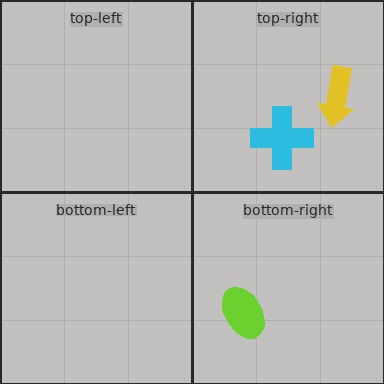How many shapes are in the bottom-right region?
1.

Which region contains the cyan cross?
The top-right region.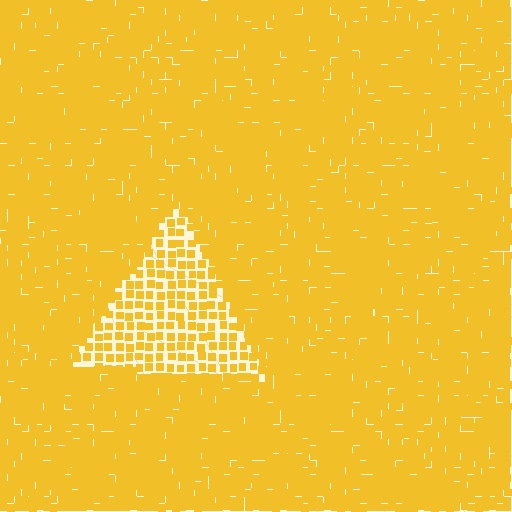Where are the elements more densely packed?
The elements are more densely packed outside the triangle boundary.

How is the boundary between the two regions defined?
The boundary is defined by a change in element density (approximately 2.1x ratio). All elements are the same color, size, and shape.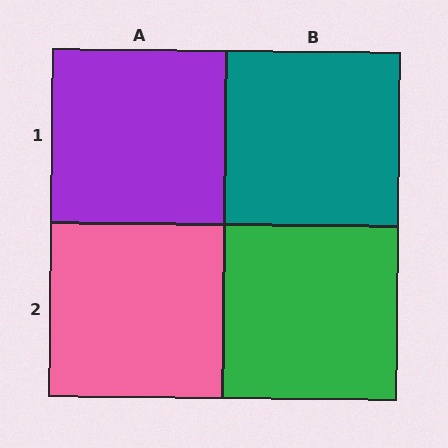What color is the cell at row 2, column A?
Pink.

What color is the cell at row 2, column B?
Green.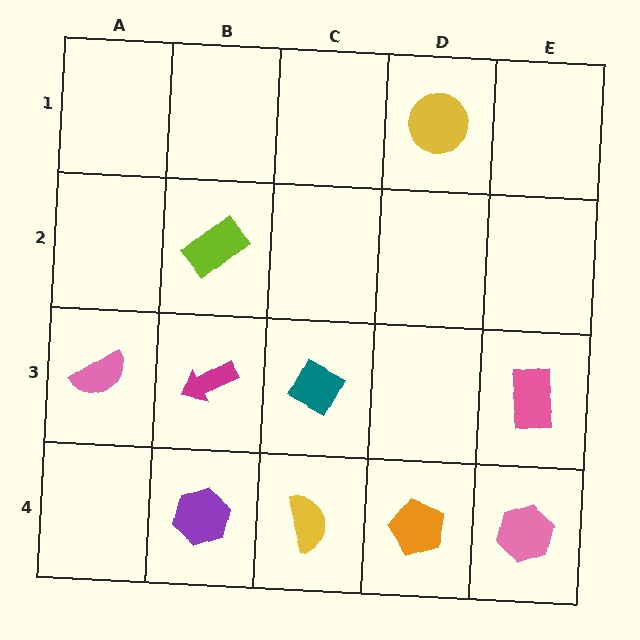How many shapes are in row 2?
1 shape.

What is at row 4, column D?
An orange pentagon.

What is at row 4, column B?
A purple hexagon.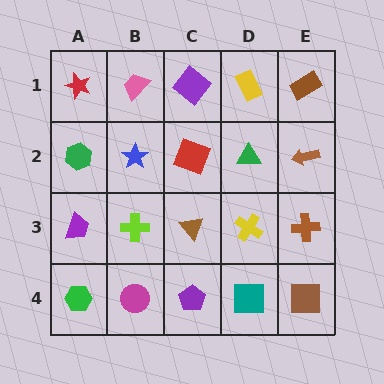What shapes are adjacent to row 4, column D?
A yellow cross (row 3, column D), a purple pentagon (row 4, column C), a brown square (row 4, column E).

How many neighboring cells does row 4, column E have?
2.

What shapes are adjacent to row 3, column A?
A green hexagon (row 2, column A), a green hexagon (row 4, column A), a lime cross (row 3, column B).